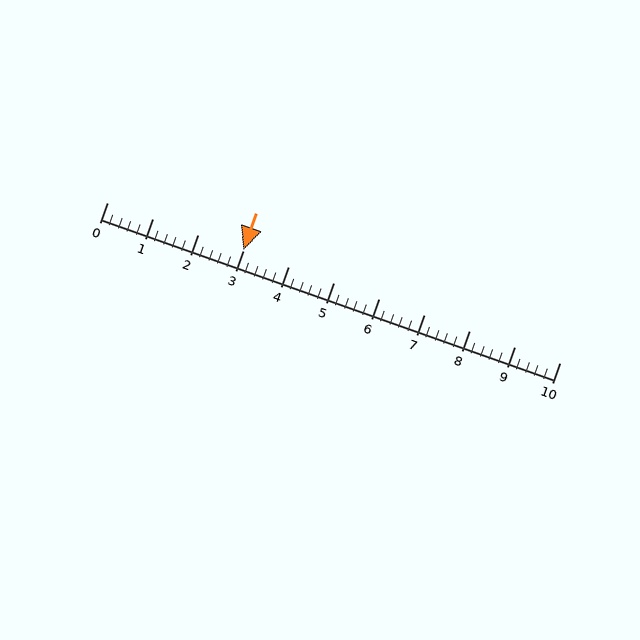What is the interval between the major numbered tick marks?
The major tick marks are spaced 1 units apart.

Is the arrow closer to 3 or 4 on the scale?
The arrow is closer to 3.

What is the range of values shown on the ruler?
The ruler shows values from 0 to 10.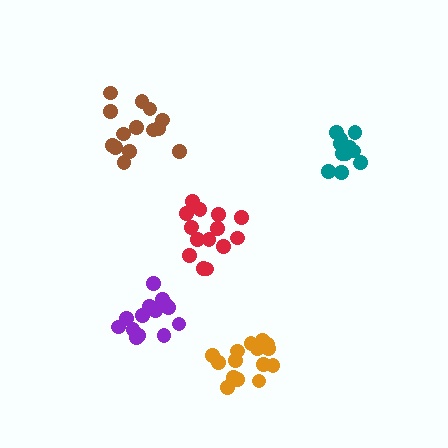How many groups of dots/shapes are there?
There are 5 groups.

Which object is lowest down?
The orange cluster is bottommost.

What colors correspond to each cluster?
The clusters are colored: purple, orange, brown, teal, red.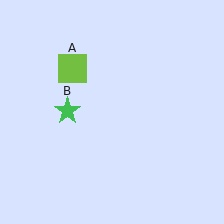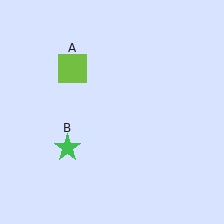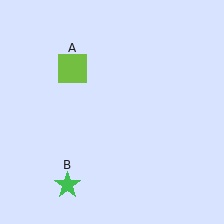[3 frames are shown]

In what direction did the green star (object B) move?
The green star (object B) moved down.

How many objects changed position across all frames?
1 object changed position: green star (object B).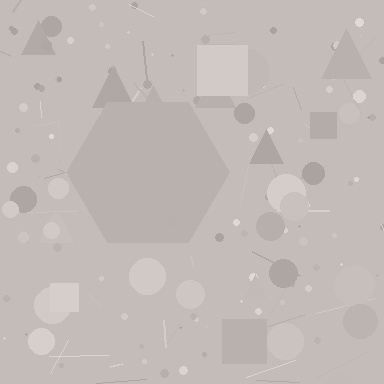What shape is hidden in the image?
A hexagon is hidden in the image.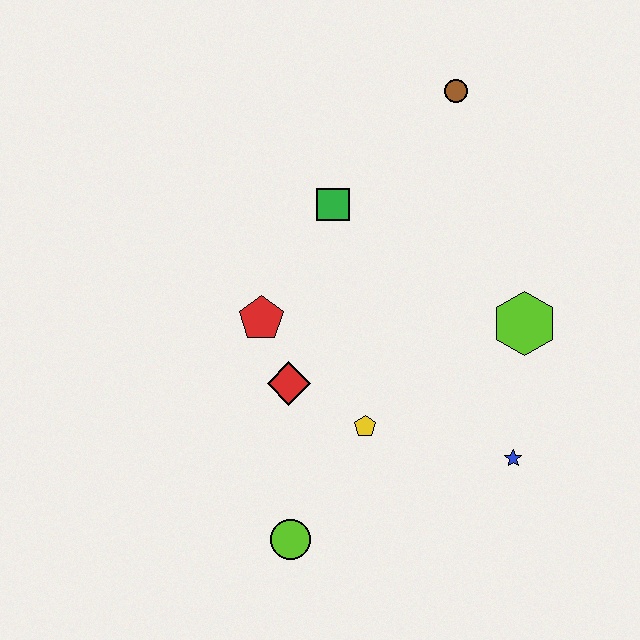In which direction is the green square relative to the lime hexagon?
The green square is to the left of the lime hexagon.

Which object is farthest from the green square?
The lime circle is farthest from the green square.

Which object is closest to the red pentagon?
The red diamond is closest to the red pentagon.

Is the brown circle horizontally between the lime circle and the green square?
No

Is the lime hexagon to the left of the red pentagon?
No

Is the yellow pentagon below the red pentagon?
Yes